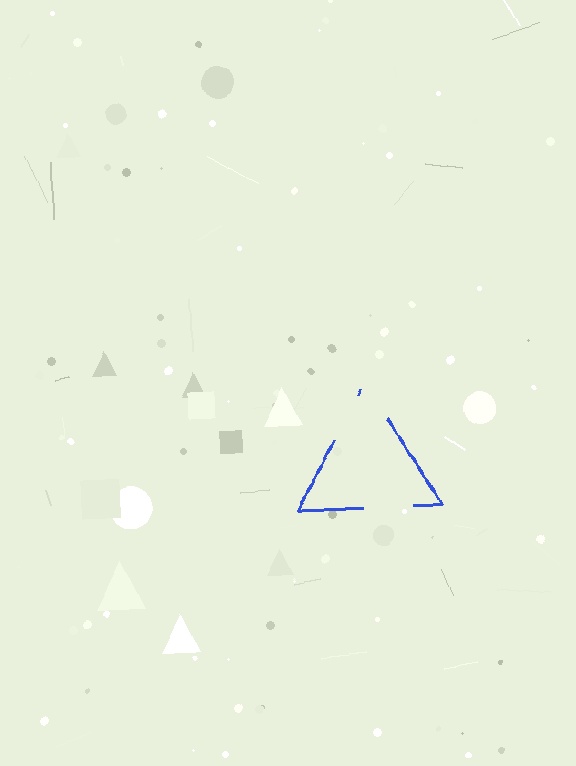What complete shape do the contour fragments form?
The contour fragments form a triangle.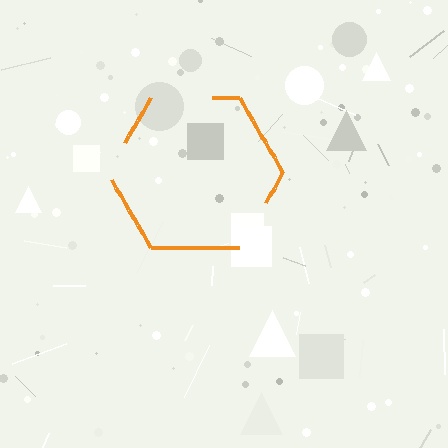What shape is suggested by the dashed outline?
The dashed outline suggests a hexagon.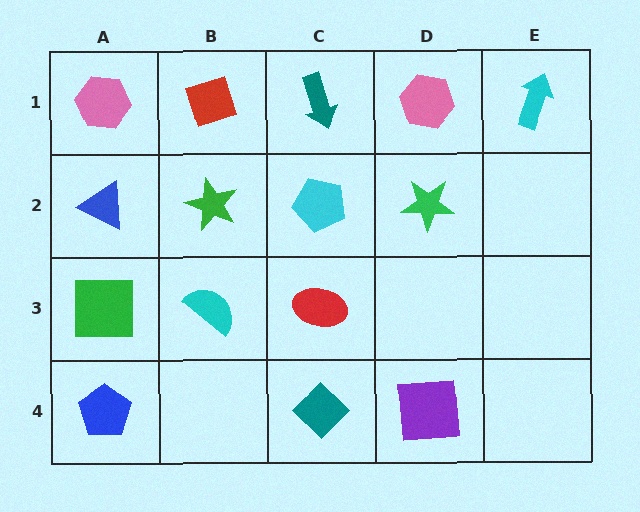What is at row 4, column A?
A blue pentagon.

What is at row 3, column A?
A green square.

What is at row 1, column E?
A cyan arrow.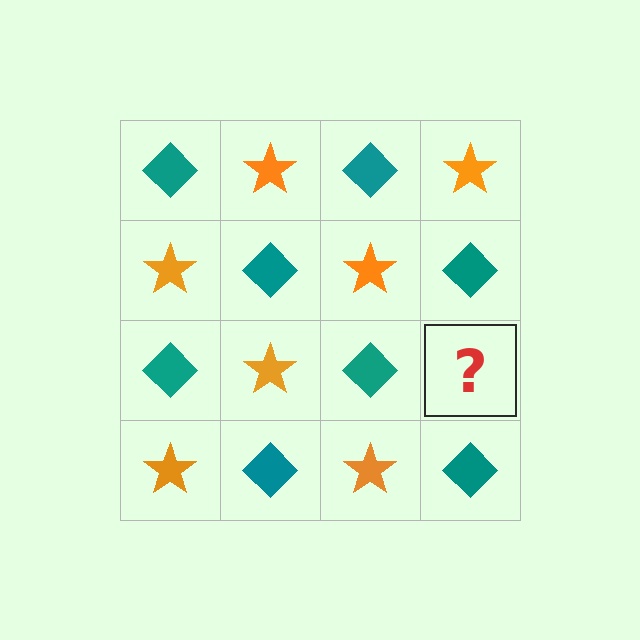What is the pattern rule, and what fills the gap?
The rule is that it alternates teal diamond and orange star in a checkerboard pattern. The gap should be filled with an orange star.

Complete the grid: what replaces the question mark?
The question mark should be replaced with an orange star.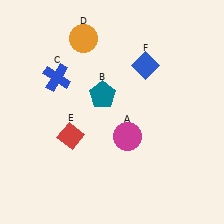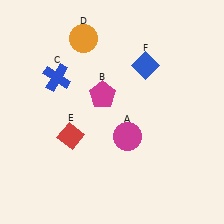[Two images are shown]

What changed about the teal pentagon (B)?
In Image 1, B is teal. In Image 2, it changed to magenta.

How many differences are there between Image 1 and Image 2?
There is 1 difference between the two images.